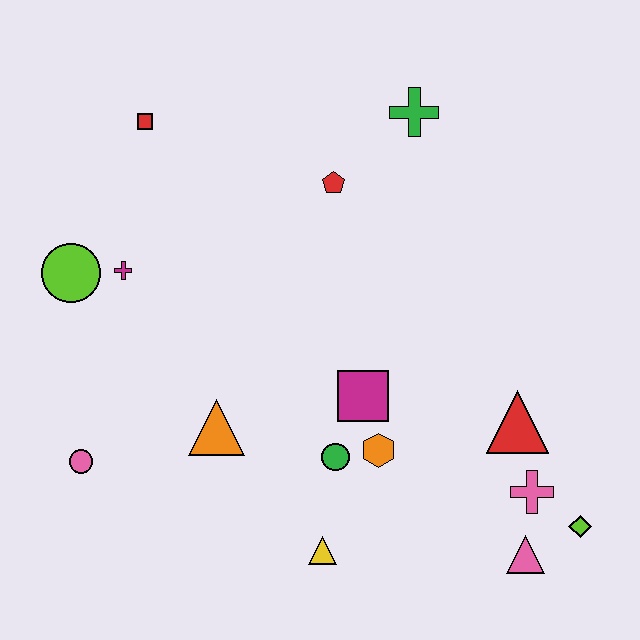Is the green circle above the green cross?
No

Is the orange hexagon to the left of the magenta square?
No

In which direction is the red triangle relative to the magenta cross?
The red triangle is to the right of the magenta cross.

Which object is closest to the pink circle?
The orange triangle is closest to the pink circle.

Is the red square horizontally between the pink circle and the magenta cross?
No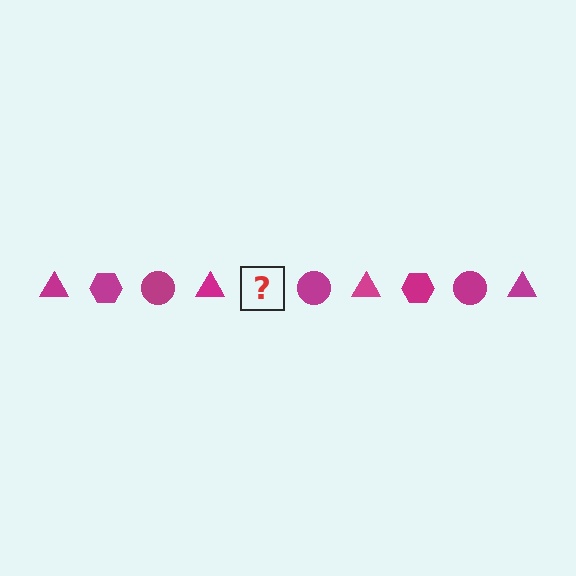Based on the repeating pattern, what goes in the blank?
The blank should be a magenta hexagon.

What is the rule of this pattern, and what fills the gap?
The rule is that the pattern cycles through triangle, hexagon, circle shapes in magenta. The gap should be filled with a magenta hexagon.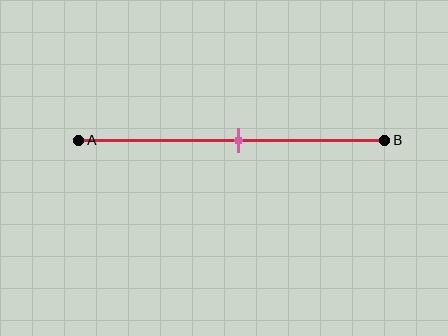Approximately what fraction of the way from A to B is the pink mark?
The pink mark is approximately 50% of the way from A to B.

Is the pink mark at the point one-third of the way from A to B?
No, the mark is at about 50% from A, not at the 33% one-third point.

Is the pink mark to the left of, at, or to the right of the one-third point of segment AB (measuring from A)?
The pink mark is to the right of the one-third point of segment AB.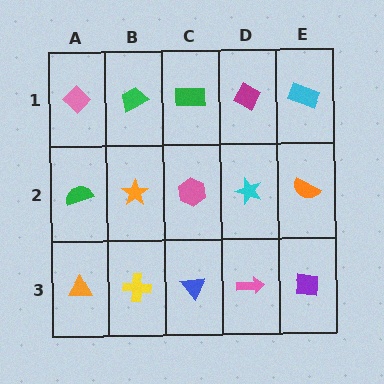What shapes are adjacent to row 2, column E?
A cyan rectangle (row 1, column E), a purple square (row 3, column E), a cyan star (row 2, column D).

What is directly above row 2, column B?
A green trapezoid.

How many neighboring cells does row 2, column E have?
3.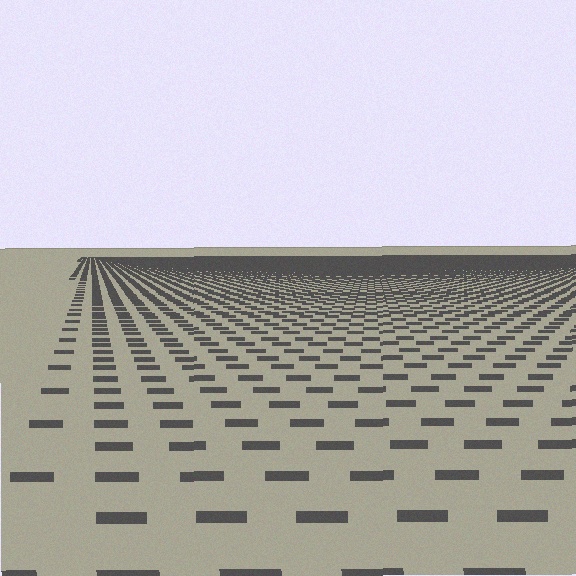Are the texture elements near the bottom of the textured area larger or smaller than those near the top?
Larger. Near the bottom, elements are closer to the viewer and appear at a bigger on-screen size.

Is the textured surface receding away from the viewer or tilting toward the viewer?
The surface is receding away from the viewer. Texture elements get smaller and denser toward the top.